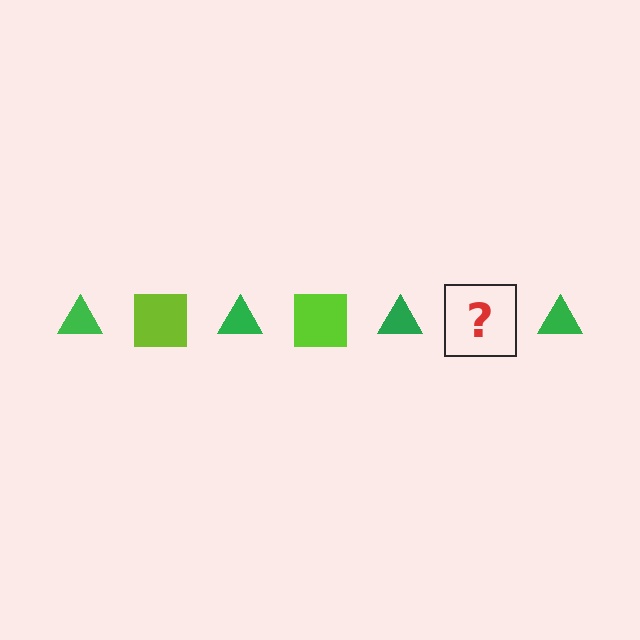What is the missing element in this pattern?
The missing element is a lime square.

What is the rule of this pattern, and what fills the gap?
The rule is that the pattern alternates between green triangle and lime square. The gap should be filled with a lime square.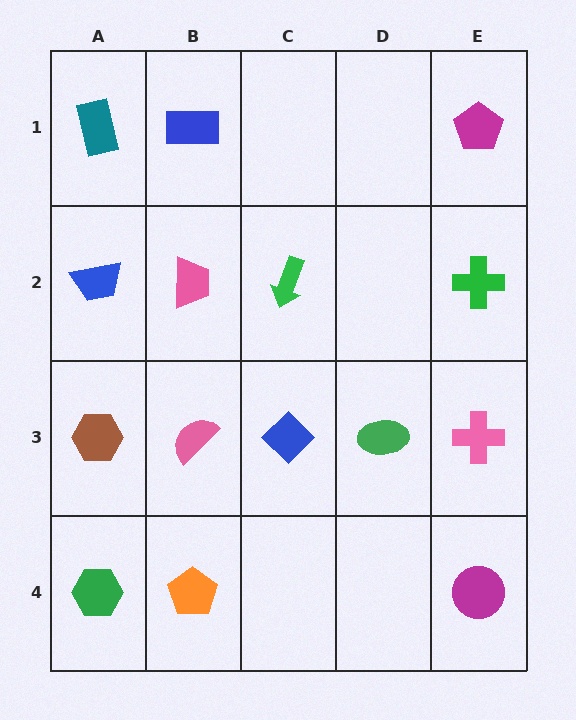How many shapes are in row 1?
3 shapes.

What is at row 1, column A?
A teal rectangle.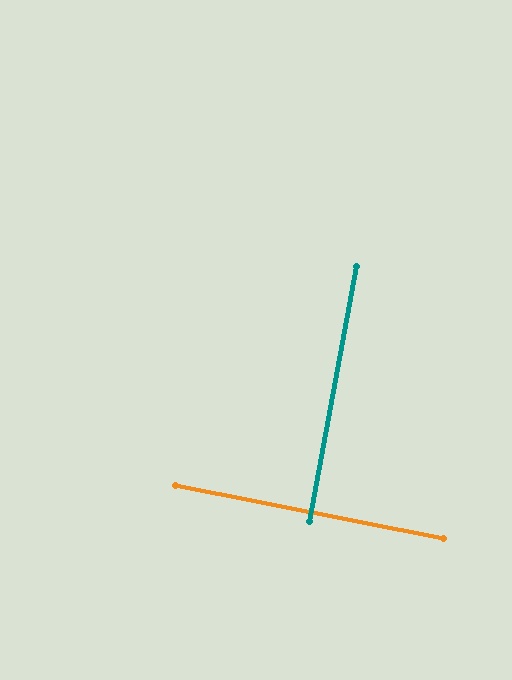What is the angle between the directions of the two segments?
Approximately 89 degrees.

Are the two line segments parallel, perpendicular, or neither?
Perpendicular — they meet at approximately 89°.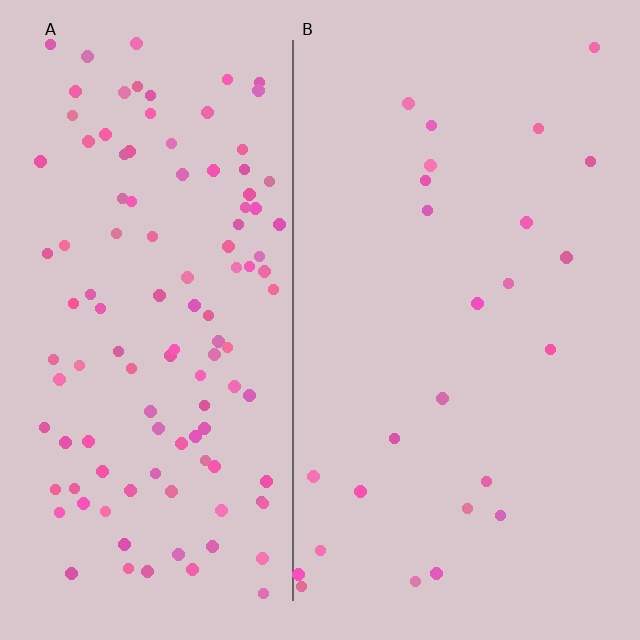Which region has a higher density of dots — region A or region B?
A (the left).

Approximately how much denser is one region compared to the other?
Approximately 4.7× — region A over region B.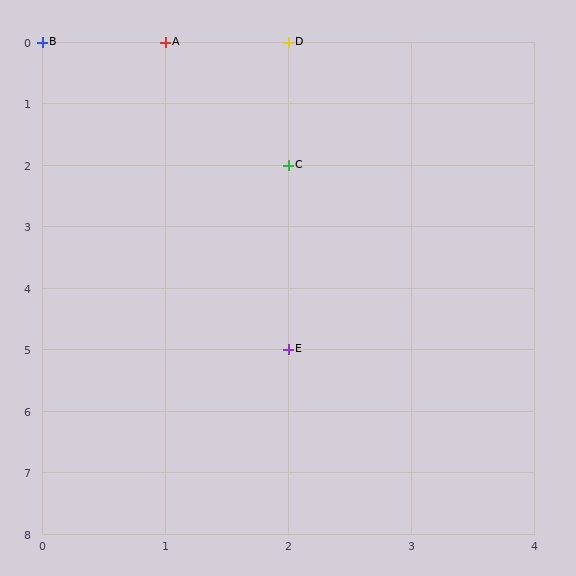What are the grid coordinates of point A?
Point A is at grid coordinates (1, 0).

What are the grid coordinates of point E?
Point E is at grid coordinates (2, 5).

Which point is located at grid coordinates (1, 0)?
Point A is at (1, 0).